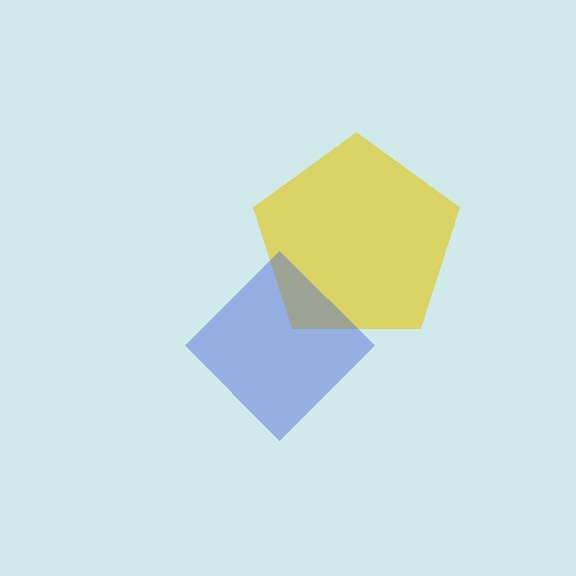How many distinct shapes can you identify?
There are 2 distinct shapes: a yellow pentagon, a blue diamond.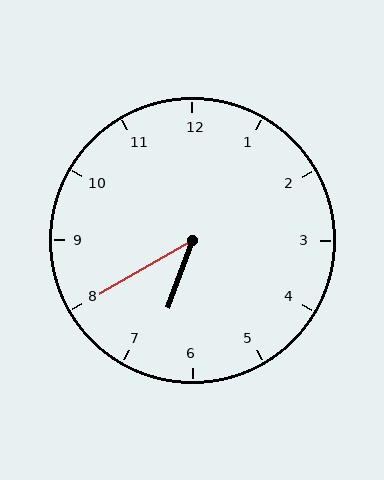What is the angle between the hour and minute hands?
Approximately 40 degrees.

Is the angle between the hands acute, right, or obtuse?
It is acute.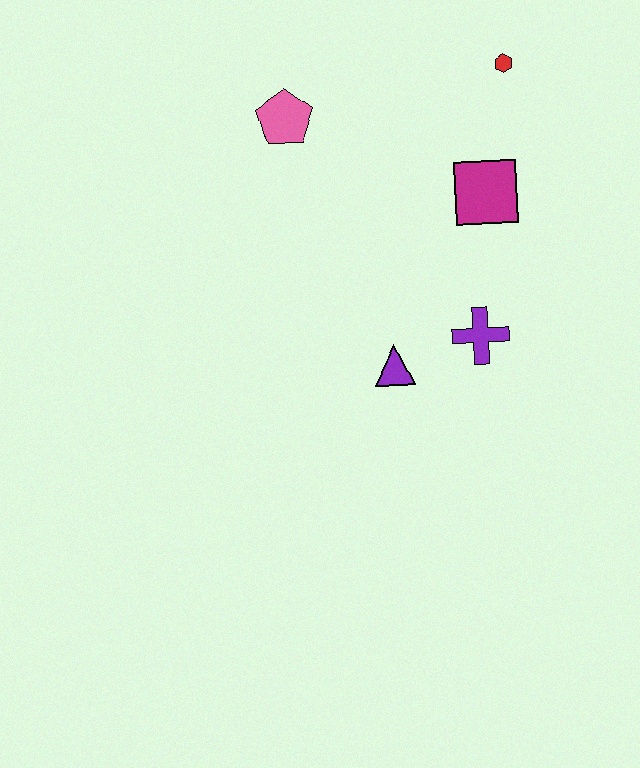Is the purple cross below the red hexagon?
Yes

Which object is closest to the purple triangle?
The purple cross is closest to the purple triangle.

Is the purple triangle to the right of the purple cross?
No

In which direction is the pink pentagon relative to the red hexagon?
The pink pentagon is to the left of the red hexagon.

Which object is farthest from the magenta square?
The pink pentagon is farthest from the magenta square.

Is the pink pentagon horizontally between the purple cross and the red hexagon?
No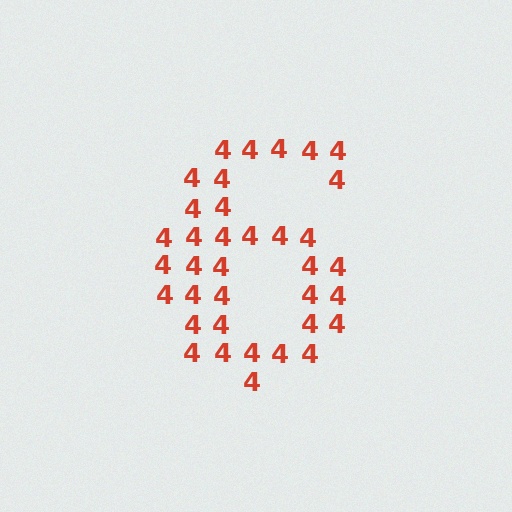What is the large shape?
The large shape is the digit 6.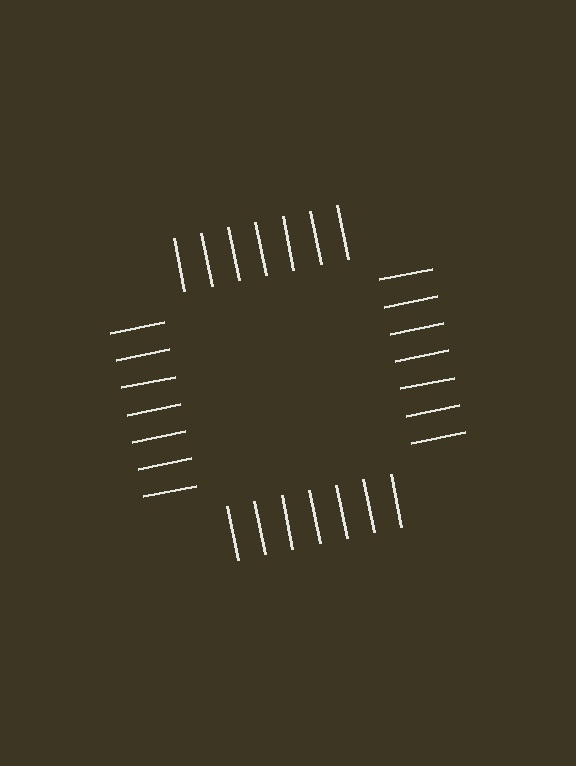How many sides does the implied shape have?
4 sides — the line-ends trace a square.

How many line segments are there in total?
28 — 7 along each of the 4 edges.